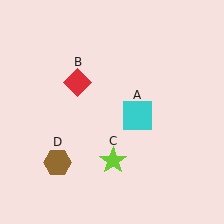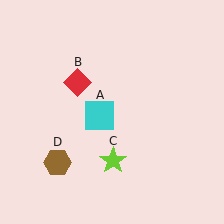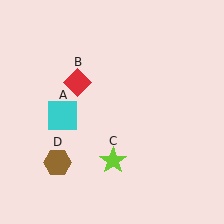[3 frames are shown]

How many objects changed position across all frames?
1 object changed position: cyan square (object A).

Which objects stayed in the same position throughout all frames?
Red diamond (object B) and lime star (object C) and brown hexagon (object D) remained stationary.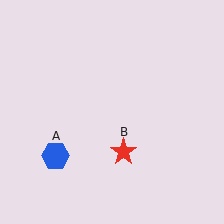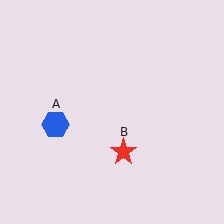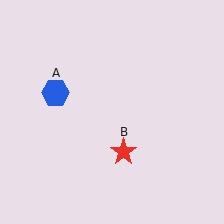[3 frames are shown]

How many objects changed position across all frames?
1 object changed position: blue hexagon (object A).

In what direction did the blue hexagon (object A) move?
The blue hexagon (object A) moved up.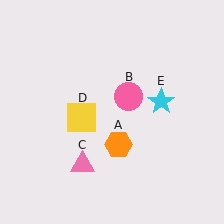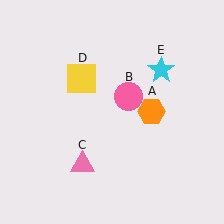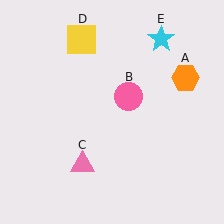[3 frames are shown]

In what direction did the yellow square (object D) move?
The yellow square (object D) moved up.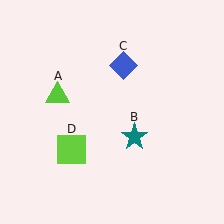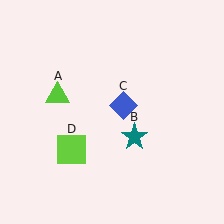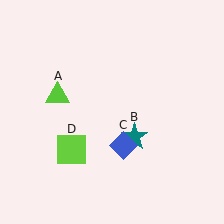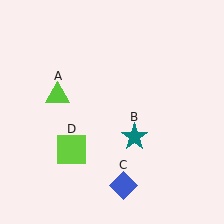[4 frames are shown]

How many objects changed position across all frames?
1 object changed position: blue diamond (object C).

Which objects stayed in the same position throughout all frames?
Lime triangle (object A) and teal star (object B) and lime square (object D) remained stationary.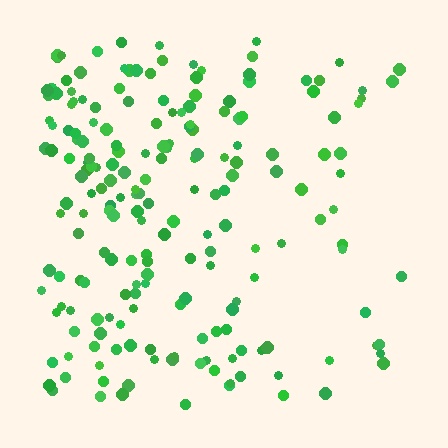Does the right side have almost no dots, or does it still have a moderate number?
Still a moderate number, just noticeably fewer than the left.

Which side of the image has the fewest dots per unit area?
The right.